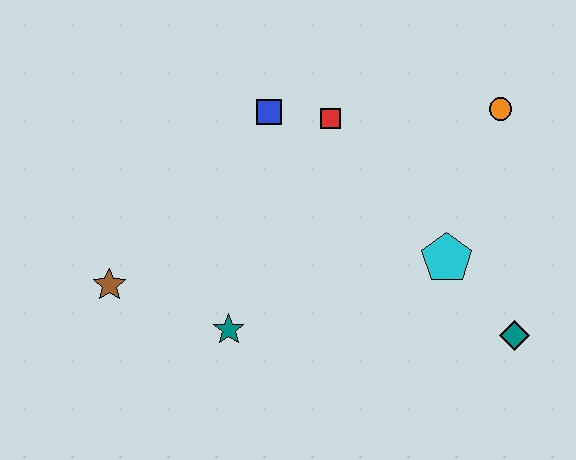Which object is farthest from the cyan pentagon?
The brown star is farthest from the cyan pentagon.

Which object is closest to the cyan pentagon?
The teal diamond is closest to the cyan pentagon.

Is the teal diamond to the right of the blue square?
Yes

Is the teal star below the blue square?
Yes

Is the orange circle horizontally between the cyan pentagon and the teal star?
No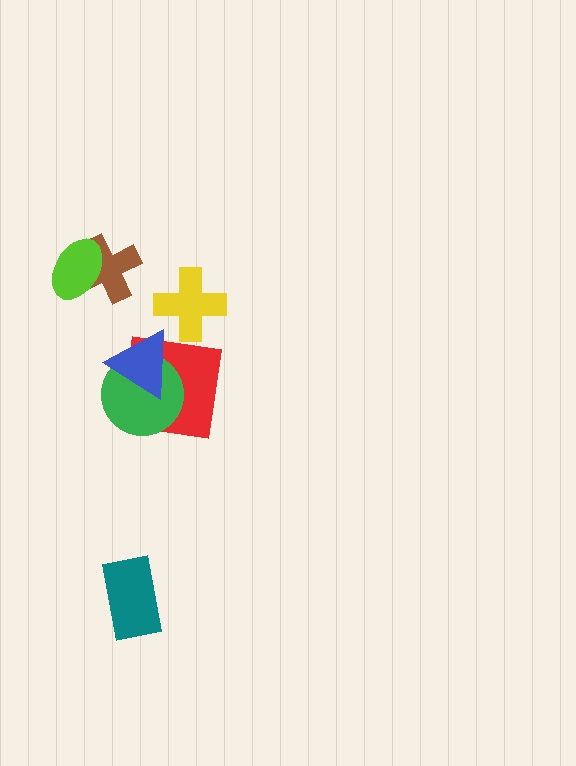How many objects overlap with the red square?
2 objects overlap with the red square.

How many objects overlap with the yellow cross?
0 objects overlap with the yellow cross.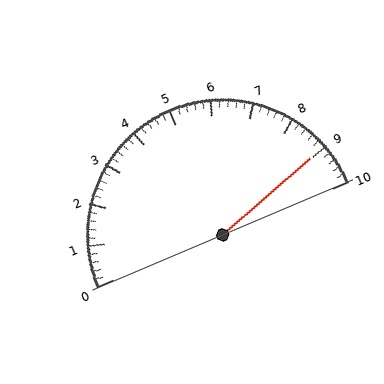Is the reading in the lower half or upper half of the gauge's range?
The reading is in the upper half of the range (0 to 10).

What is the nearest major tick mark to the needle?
The nearest major tick mark is 9.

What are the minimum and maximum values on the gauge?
The gauge ranges from 0 to 10.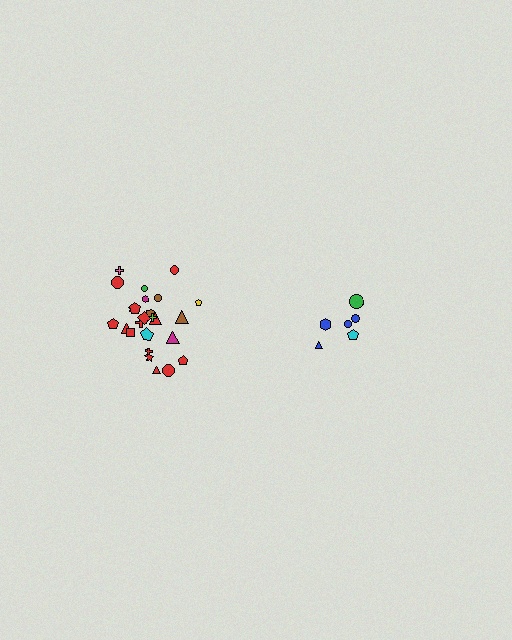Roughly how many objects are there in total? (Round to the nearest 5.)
Roughly 30 objects in total.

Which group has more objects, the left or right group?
The left group.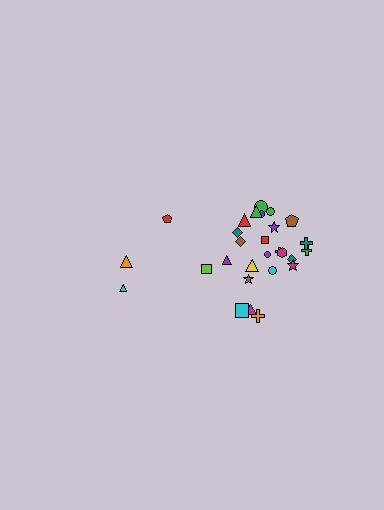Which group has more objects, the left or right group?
The right group.